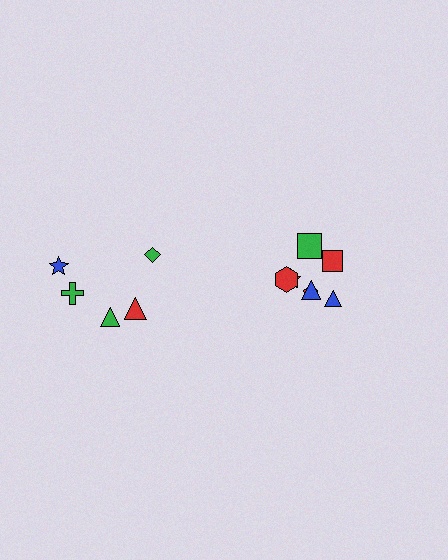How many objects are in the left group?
There are 5 objects.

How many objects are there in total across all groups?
There are 12 objects.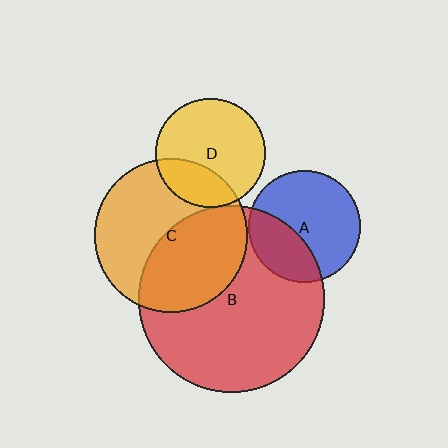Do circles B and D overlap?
Yes.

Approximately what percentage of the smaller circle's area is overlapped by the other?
Approximately 5%.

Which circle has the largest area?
Circle B (red).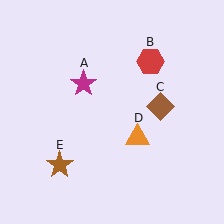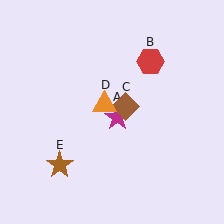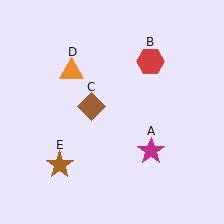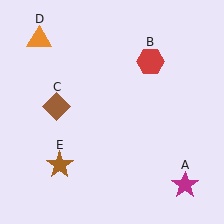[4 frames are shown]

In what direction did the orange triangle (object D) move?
The orange triangle (object D) moved up and to the left.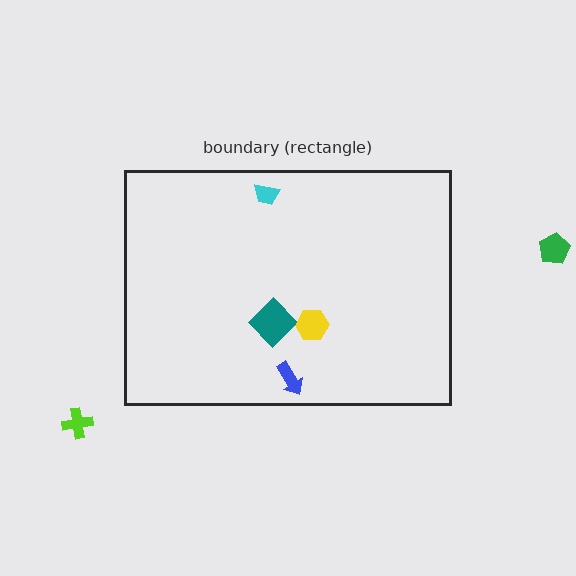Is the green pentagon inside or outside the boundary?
Outside.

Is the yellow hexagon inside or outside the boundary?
Inside.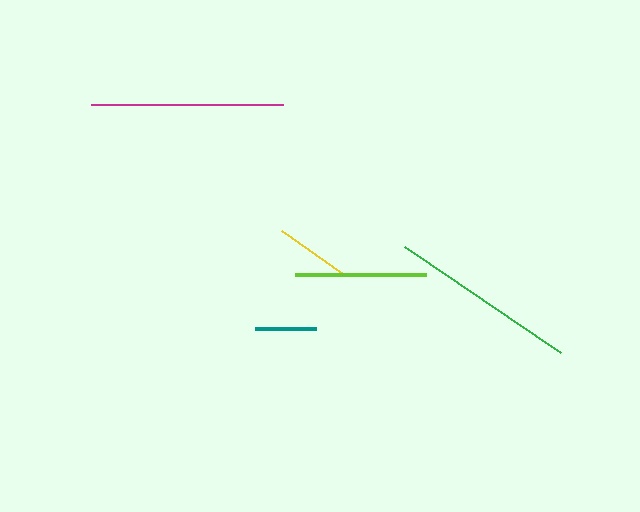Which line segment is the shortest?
The teal line is the shortest at approximately 61 pixels.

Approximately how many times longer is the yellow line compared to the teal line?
The yellow line is approximately 1.2 times the length of the teal line.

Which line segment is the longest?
The magenta line is the longest at approximately 192 pixels.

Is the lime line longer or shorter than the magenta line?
The magenta line is longer than the lime line.